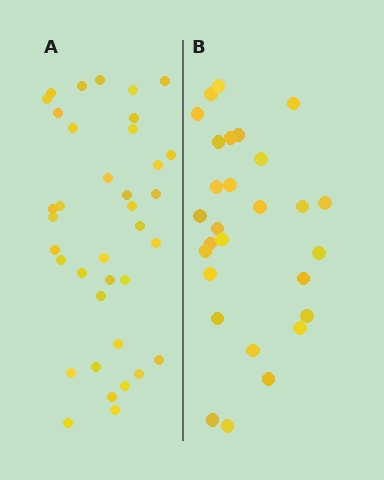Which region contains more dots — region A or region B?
Region A (the left region) has more dots.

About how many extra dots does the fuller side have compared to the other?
Region A has roughly 8 or so more dots than region B.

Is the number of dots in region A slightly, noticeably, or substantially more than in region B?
Region A has noticeably more, but not dramatically so. The ratio is roughly 1.3 to 1.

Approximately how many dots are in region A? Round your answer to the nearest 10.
About 40 dots. (The exact count is 37, which rounds to 40.)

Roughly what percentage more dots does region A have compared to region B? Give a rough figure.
About 30% more.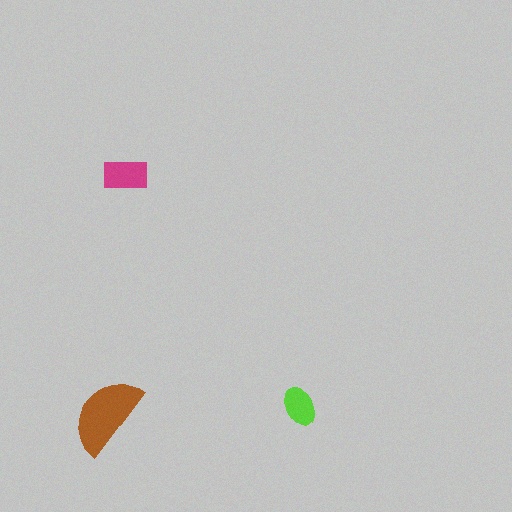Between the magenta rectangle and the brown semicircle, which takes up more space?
The brown semicircle.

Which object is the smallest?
The lime ellipse.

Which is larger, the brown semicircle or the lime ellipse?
The brown semicircle.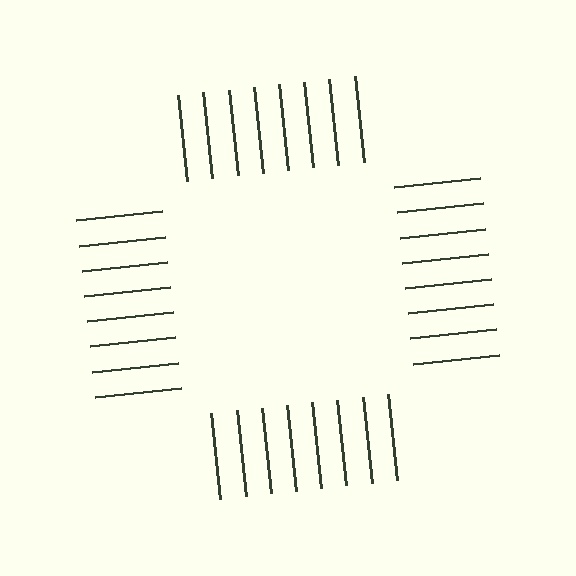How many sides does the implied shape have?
4 sides — the line-ends trace a square.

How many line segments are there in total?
32 — 8 along each of the 4 edges.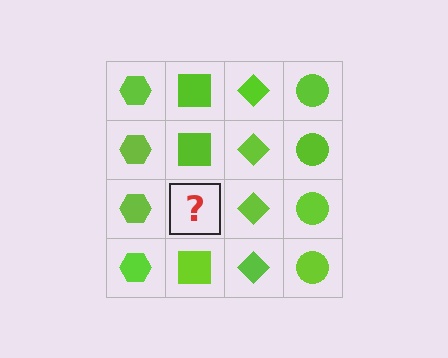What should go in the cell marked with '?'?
The missing cell should contain a lime square.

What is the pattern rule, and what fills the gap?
The rule is that each column has a consistent shape. The gap should be filled with a lime square.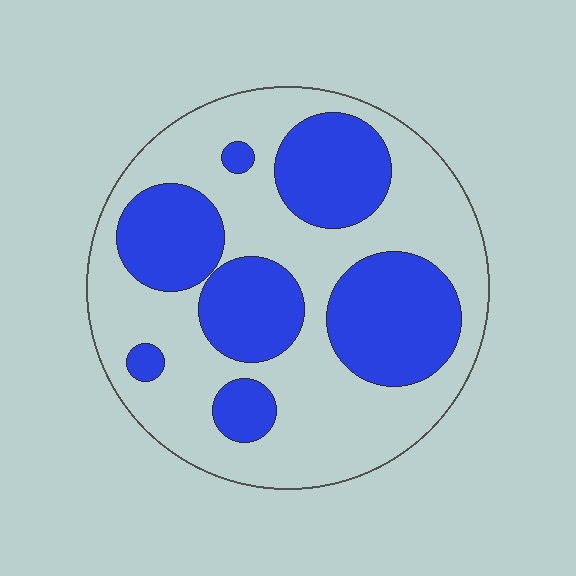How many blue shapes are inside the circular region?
7.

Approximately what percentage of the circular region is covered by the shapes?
Approximately 40%.